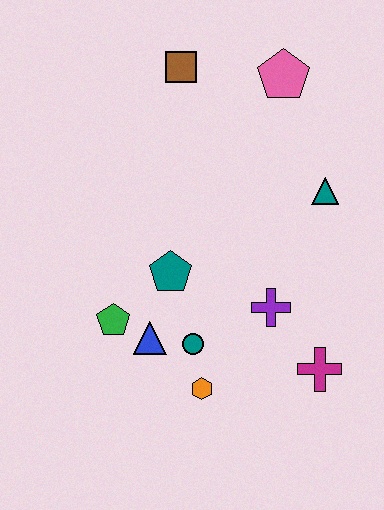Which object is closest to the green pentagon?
The blue triangle is closest to the green pentagon.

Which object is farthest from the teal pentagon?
The pink pentagon is farthest from the teal pentagon.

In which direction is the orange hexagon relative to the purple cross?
The orange hexagon is below the purple cross.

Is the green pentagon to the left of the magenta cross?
Yes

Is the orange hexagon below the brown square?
Yes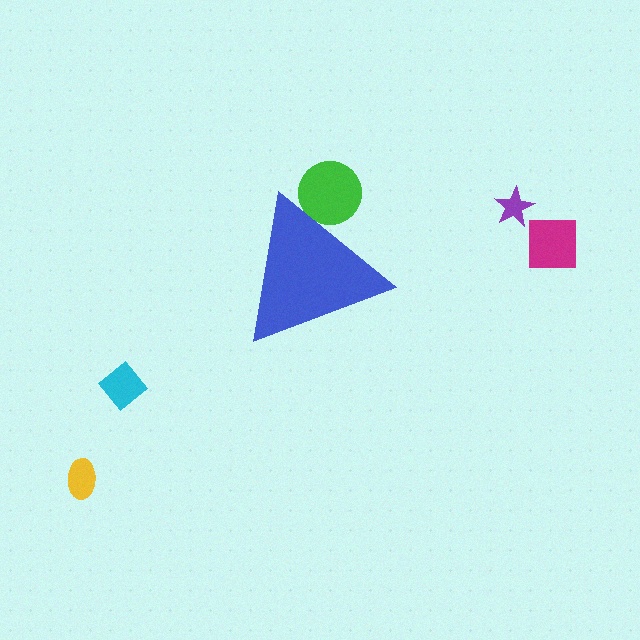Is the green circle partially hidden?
Yes, the green circle is partially hidden behind the blue triangle.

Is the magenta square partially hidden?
No, the magenta square is fully visible.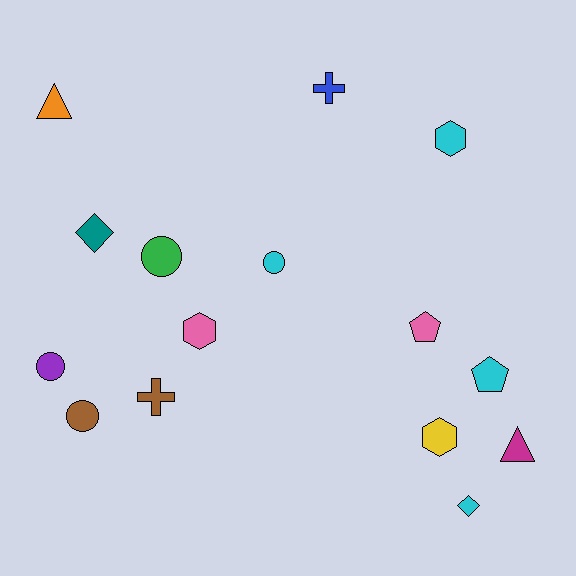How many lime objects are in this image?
There are no lime objects.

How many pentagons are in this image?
There are 2 pentagons.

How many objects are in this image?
There are 15 objects.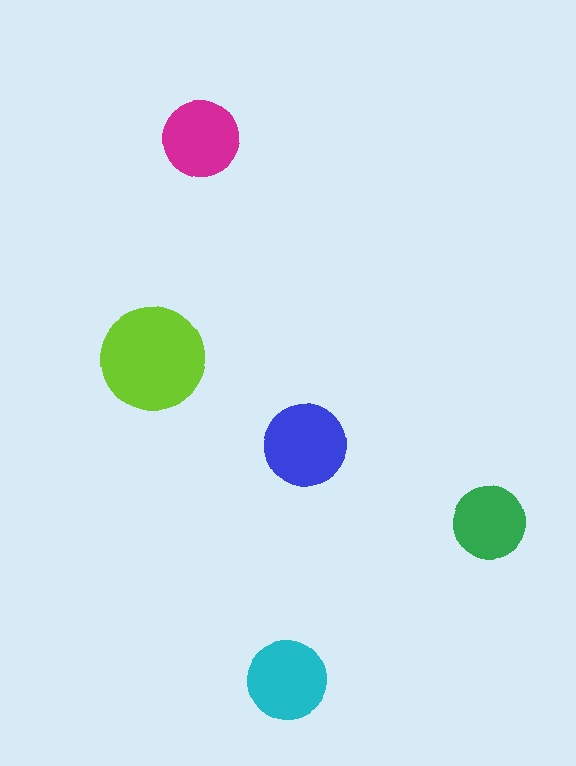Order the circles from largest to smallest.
the lime one, the blue one, the cyan one, the magenta one, the green one.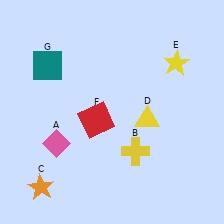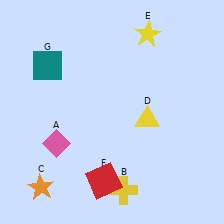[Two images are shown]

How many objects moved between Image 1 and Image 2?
3 objects moved between the two images.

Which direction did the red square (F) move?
The red square (F) moved down.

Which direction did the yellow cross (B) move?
The yellow cross (B) moved down.